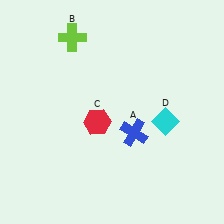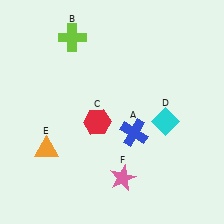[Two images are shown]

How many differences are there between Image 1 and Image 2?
There are 2 differences between the two images.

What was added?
An orange triangle (E), a pink star (F) were added in Image 2.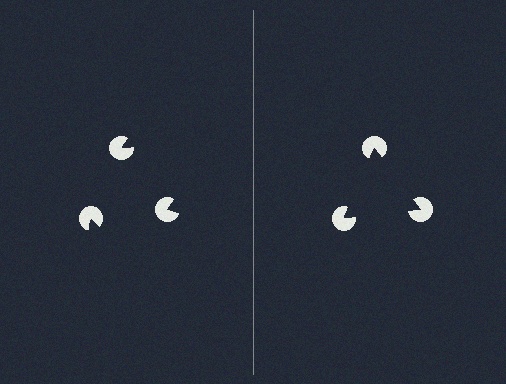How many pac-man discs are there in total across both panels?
6 — 3 on each side.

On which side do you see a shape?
An illusory triangle appears on the right side. On the left side the wedge cuts are rotated, so no coherent shape forms.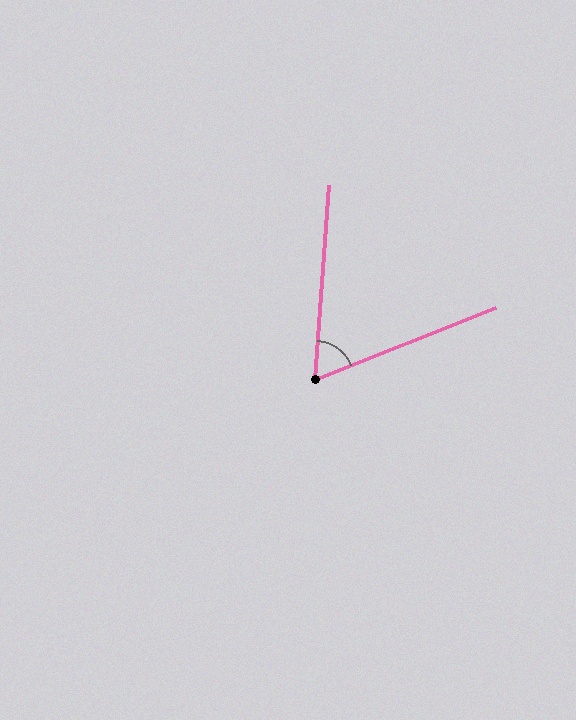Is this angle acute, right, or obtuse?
It is acute.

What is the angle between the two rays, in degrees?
Approximately 64 degrees.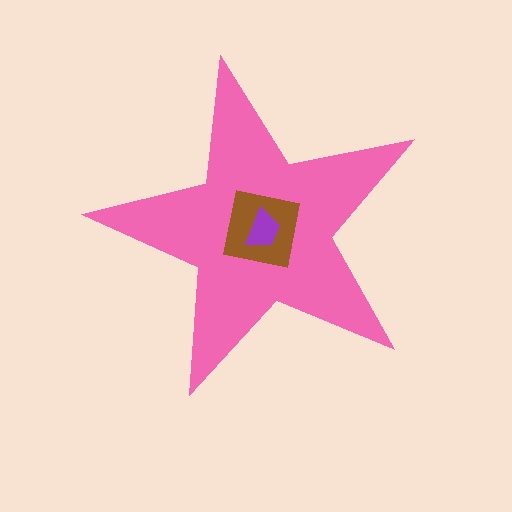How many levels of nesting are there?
3.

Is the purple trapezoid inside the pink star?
Yes.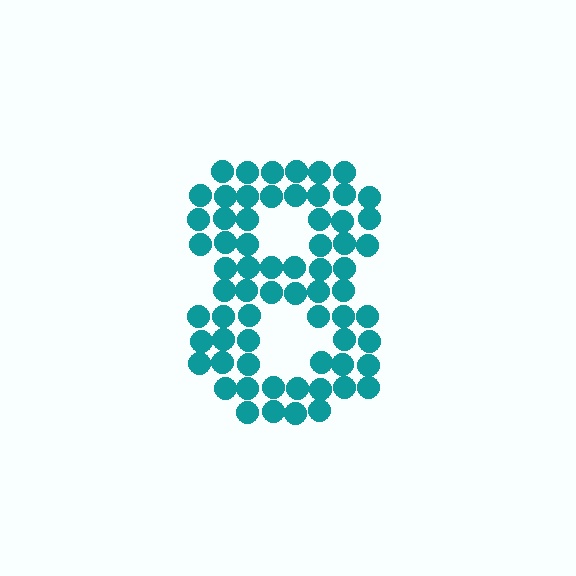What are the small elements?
The small elements are circles.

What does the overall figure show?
The overall figure shows the digit 8.